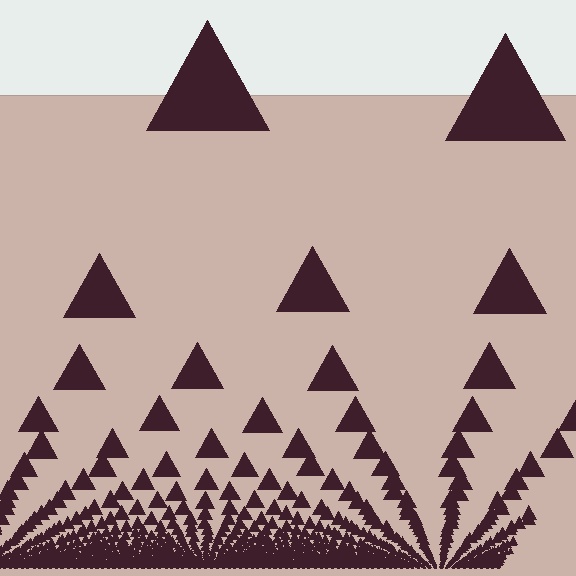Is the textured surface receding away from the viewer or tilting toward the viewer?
The surface appears to tilt toward the viewer. Texture elements get larger and sparser toward the top.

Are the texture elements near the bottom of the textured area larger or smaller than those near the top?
Smaller. The gradient is inverted — elements near the bottom are smaller and denser.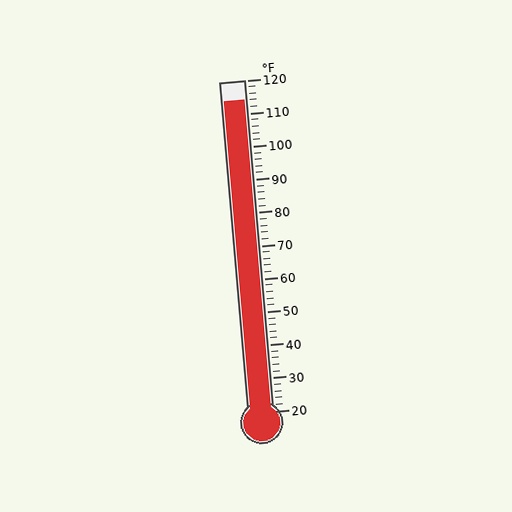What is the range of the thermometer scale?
The thermometer scale ranges from 20°F to 120°F.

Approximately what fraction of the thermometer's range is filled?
The thermometer is filled to approximately 95% of its range.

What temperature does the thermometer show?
The thermometer shows approximately 114°F.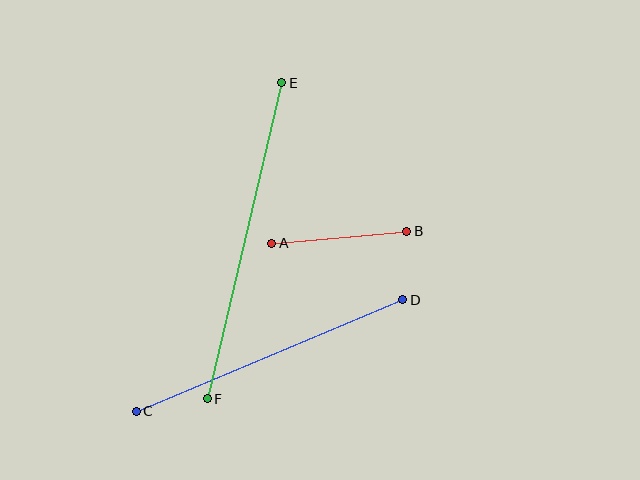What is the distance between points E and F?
The distance is approximately 325 pixels.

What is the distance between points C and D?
The distance is approximately 289 pixels.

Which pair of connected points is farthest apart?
Points E and F are farthest apart.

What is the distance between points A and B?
The distance is approximately 136 pixels.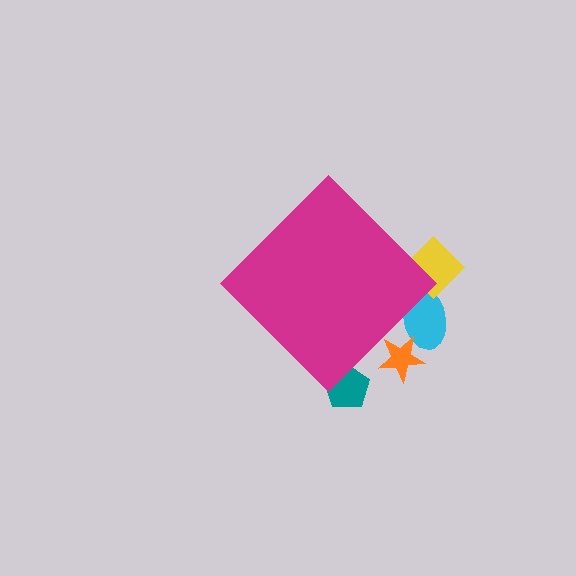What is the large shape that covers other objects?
A magenta diamond.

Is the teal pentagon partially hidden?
Yes, the teal pentagon is partially hidden behind the magenta diamond.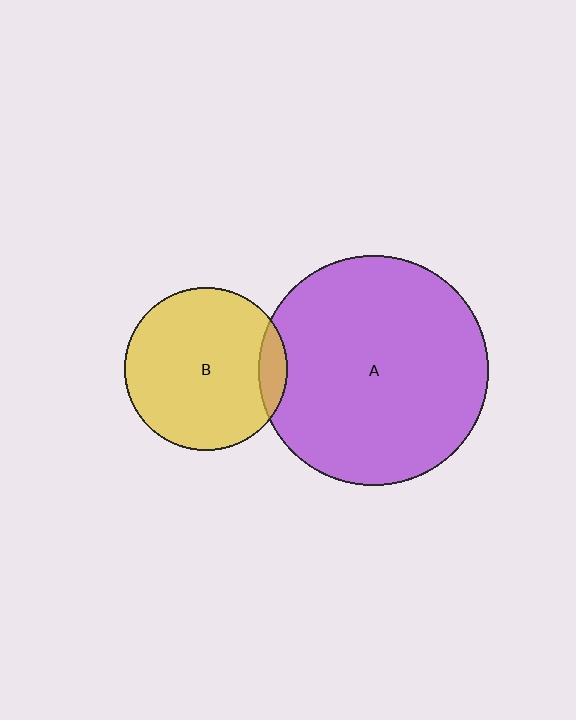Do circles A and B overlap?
Yes.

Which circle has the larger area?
Circle A (purple).